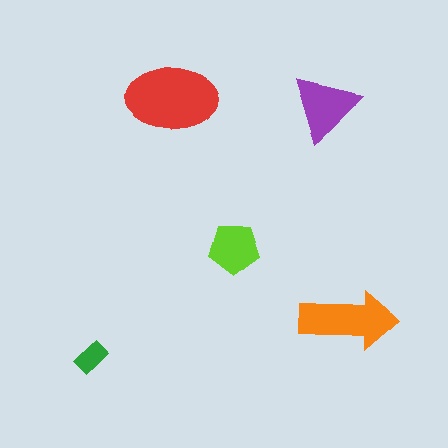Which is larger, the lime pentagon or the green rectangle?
The lime pentagon.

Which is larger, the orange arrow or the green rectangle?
The orange arrow.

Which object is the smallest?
The green rectangle.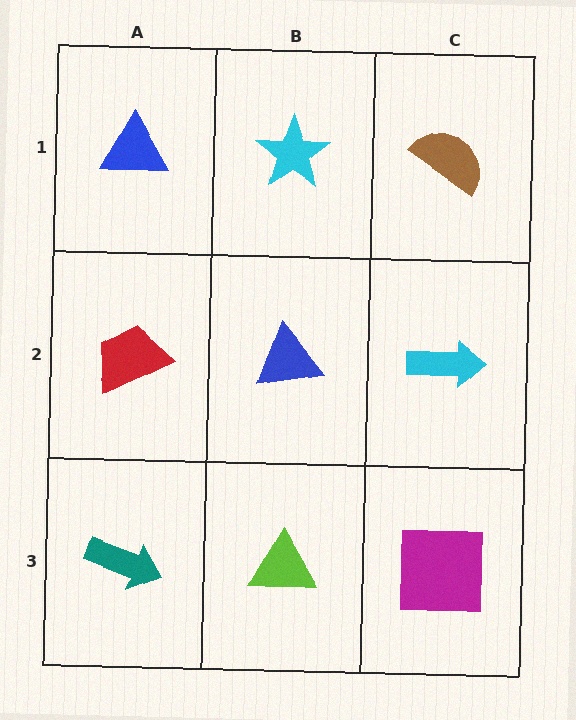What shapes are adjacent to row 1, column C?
A cyan arrow (row 2, column C), a cyan star (row 1, column B).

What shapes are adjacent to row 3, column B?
A blue triangle (row 2, column B), a teal arrow (row 3, column A), a magenta square (row 3, column C).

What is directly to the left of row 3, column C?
A lime triangle.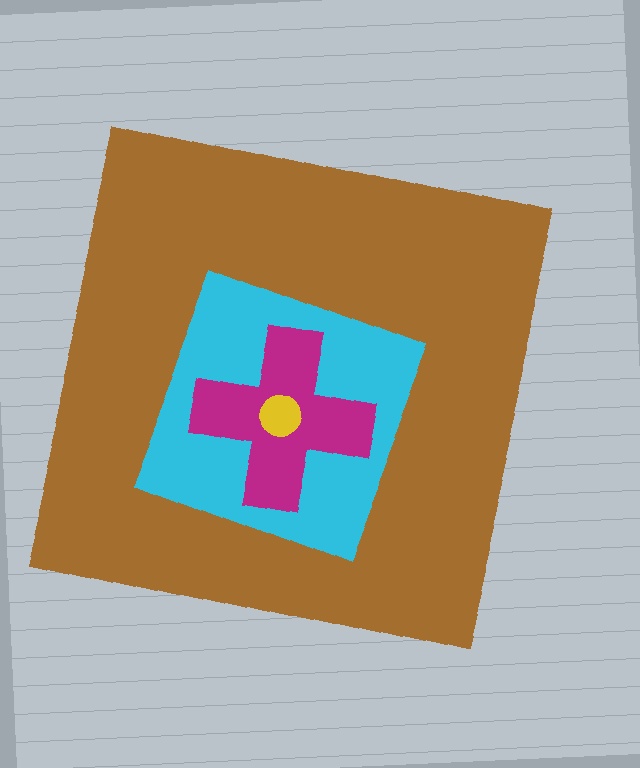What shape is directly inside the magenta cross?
The yellow circle.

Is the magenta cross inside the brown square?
Yes.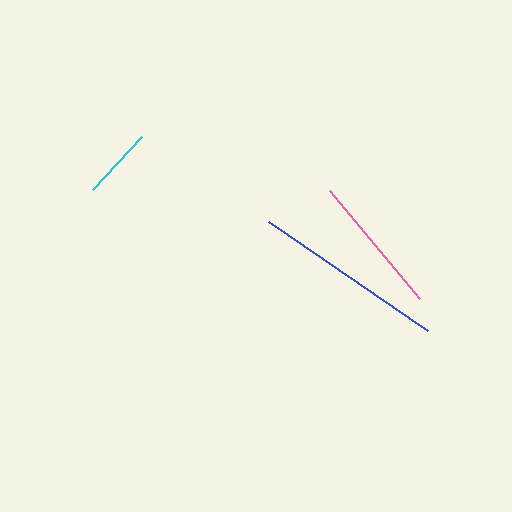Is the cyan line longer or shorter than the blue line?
The blue line is longer than the cyan line.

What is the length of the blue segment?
The blue segment is approximately 193 pixels long.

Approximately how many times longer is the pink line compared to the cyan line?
The pink line is approximately 2.0 times the length of the cyan line.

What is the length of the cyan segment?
The cyan segment is approximately 72 pixels long.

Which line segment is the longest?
The blue line is the longest at approximately 193 pixels.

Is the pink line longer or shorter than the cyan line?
The pink line is longer than the cyan line.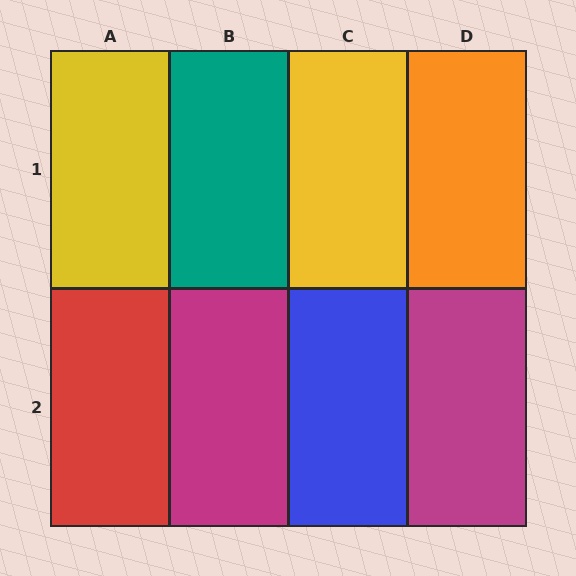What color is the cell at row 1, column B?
Teal.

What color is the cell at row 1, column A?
Yellow.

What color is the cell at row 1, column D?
Orange.